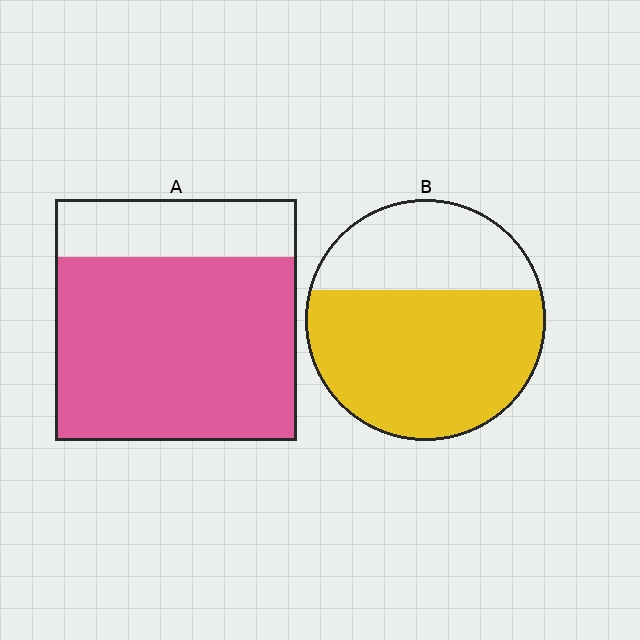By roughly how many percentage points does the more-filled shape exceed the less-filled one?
By roughly 10 percentage points (A over B).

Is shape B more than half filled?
Yes.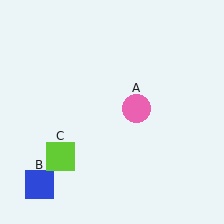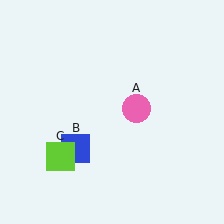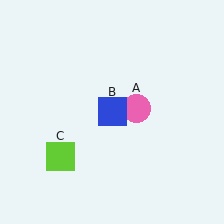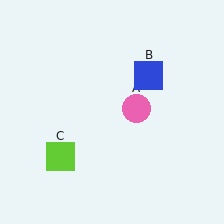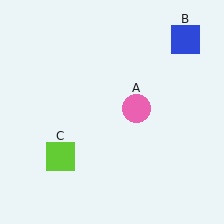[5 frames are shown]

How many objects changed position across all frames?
1 object changed position: blue square (object B).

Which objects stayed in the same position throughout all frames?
Pink circle (object A) and lime square (object C) remained stationary.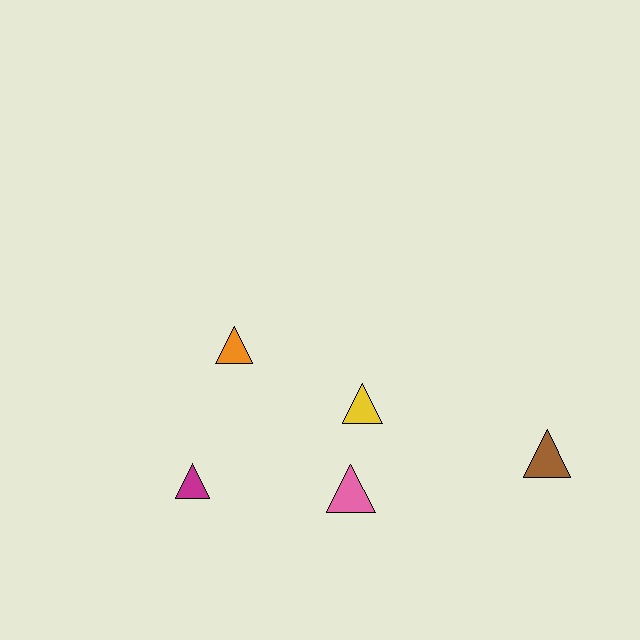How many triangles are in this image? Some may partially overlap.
There are 5 triangles.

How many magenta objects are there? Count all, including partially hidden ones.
There is 1 magenta object.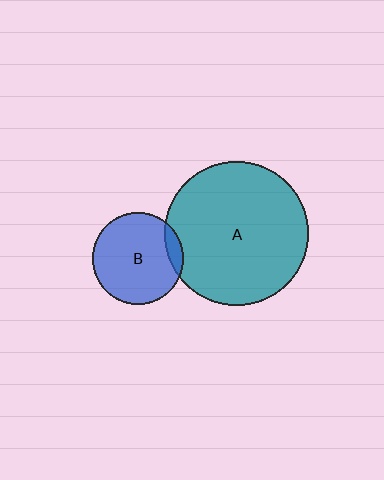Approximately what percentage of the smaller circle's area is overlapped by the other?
Approximately 10%.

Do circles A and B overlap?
Yes.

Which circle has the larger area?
Circle A (teal).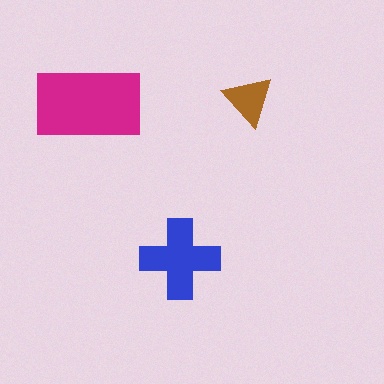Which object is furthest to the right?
The brown triangle is rightmost.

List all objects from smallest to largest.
The brown triangle, the blue cross, the magenta rectangle.